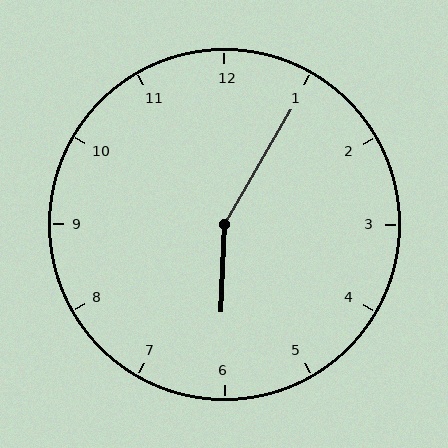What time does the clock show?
6:05.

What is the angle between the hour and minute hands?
Approximately 152 degrees.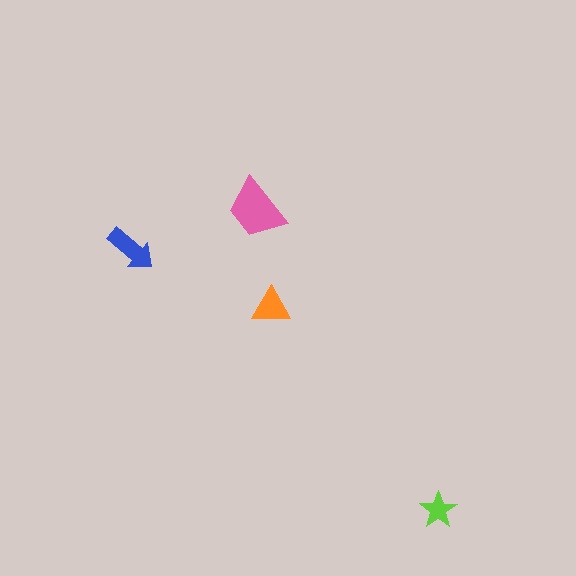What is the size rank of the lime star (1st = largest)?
4th.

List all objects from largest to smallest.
The pink trapezoid, the blue arrow, the orange triangle, the lime star.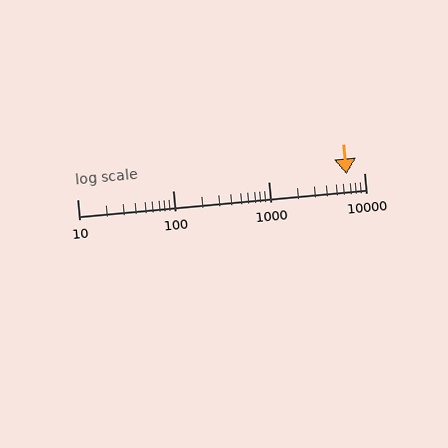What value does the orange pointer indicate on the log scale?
The pointer indicates approximately 6500.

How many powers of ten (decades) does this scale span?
The scale spans 3 decades, from 10 to 10000.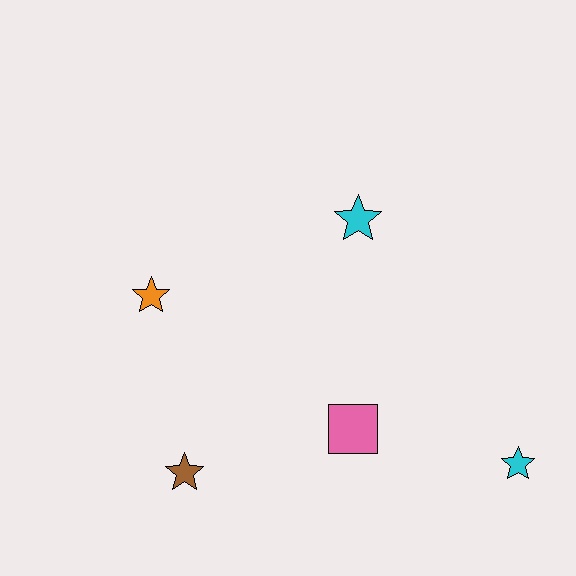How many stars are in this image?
There are 4 stars.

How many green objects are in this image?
There are no green objects.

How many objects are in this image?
There are 5 objects.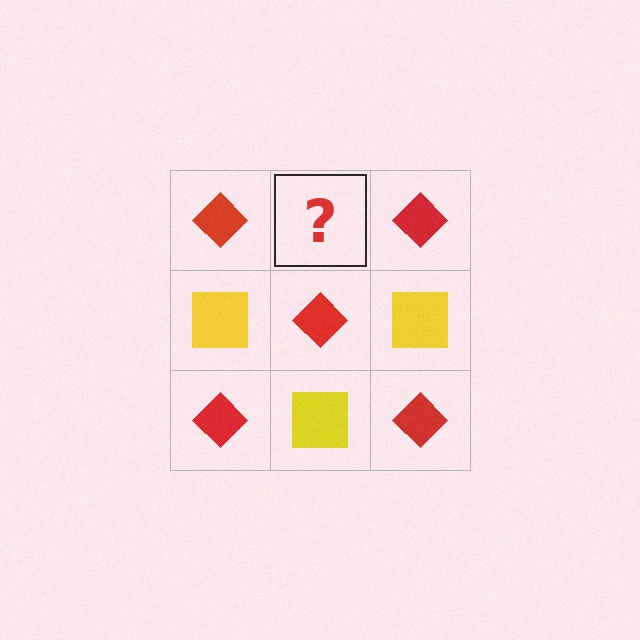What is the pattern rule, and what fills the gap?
The rule is that it alternates red diamond and yellow square in a checkerboard pattern. The gap should be filled with a yellow square.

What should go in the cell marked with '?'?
The missing cell should contain a yellow square.